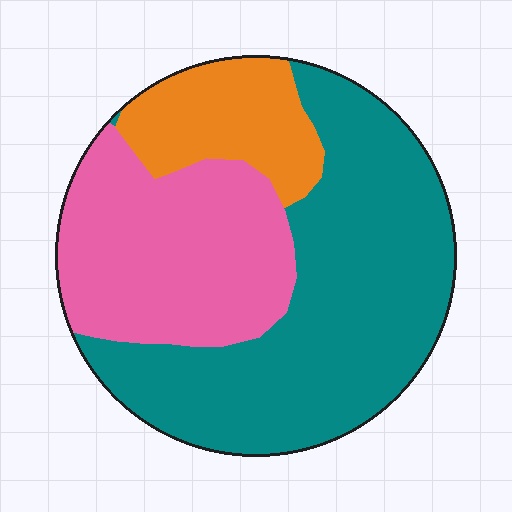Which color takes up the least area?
Orange, at roughly 15%.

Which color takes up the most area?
Teal, at roughly 50%.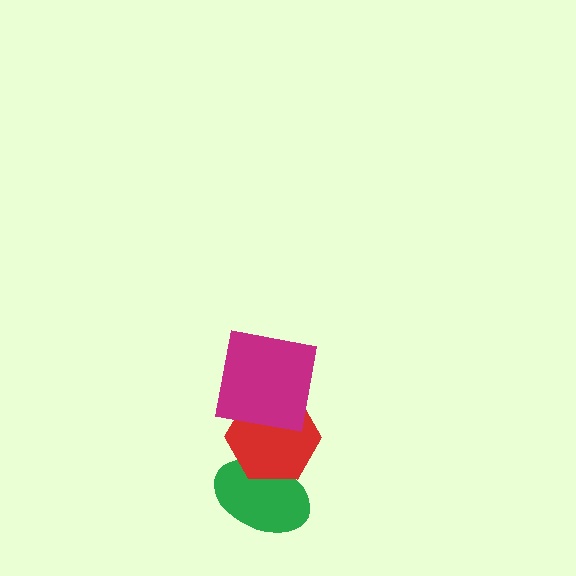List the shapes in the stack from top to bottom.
From top to bottom: the magenta square, the red hexagon, the green ellipse.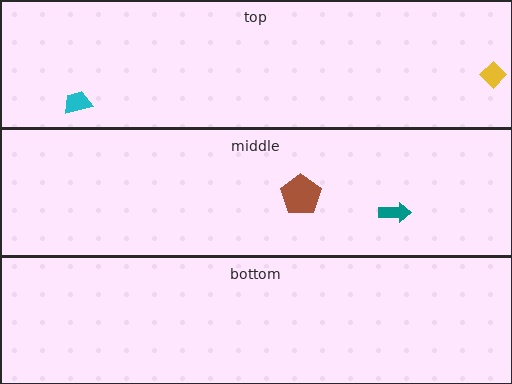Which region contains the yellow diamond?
The top region.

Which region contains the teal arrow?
The middle region.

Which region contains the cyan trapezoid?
The top region.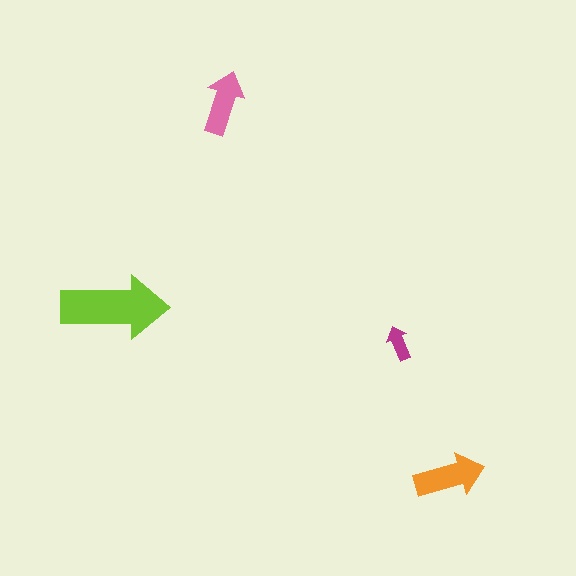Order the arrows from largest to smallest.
the lime one, the orange one, the pink one, the magenta one.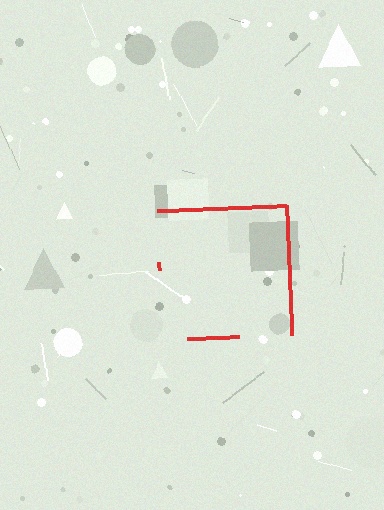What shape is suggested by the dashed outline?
The dashed outline suggests a square.